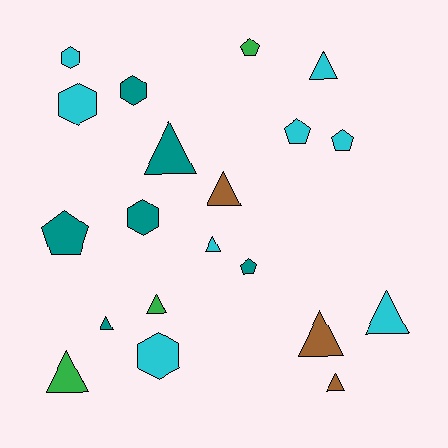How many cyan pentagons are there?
There are 2 cyan pentagons.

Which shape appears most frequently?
Triangle, with 10 objects.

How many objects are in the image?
There are 20 objects.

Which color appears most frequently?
Cyan, with 8 objects.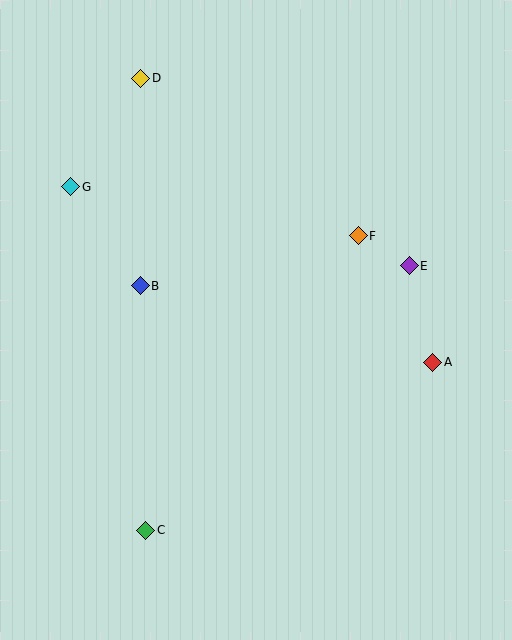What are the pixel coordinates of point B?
Point B is at (140, 286).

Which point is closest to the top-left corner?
Point D is closest to the top-left corner.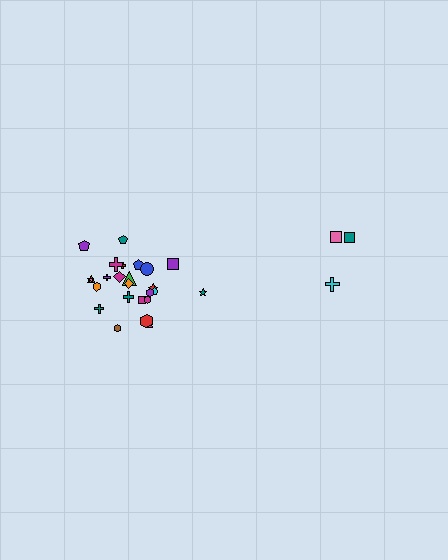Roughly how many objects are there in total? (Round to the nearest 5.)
Roughly 30 objects in total.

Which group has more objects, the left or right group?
The left group.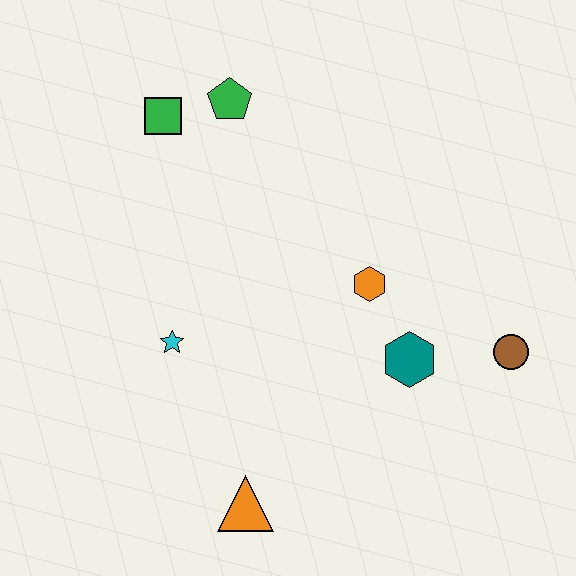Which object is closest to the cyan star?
The orange triangle is closest to the cyan star.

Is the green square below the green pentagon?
Yes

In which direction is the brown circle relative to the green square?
The brown circle is to the right of the green square.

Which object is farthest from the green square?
The brown circle is farthest from the green square.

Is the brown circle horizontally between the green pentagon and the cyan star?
No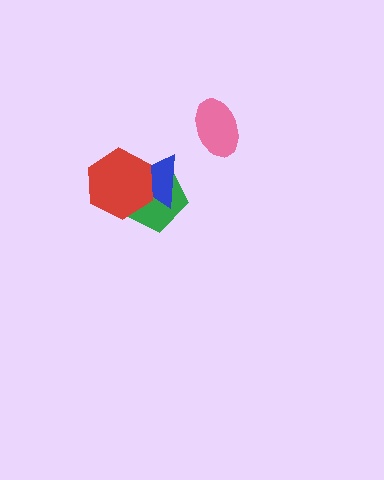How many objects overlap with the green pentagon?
2 objects overlap with the green pentagon.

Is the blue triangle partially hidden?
Yes, it is partially covered by another shape.